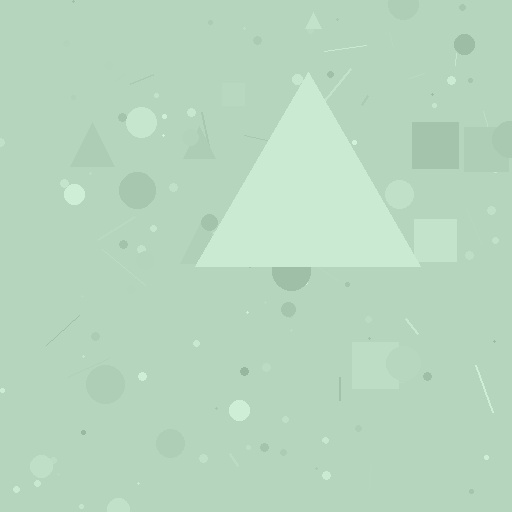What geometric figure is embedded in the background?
A triangle is embedded in the background.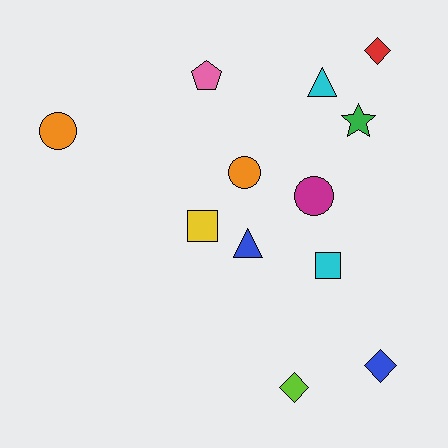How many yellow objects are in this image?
There is 1 yellow object.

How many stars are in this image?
There is 1 star.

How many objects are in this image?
There are 12 objects.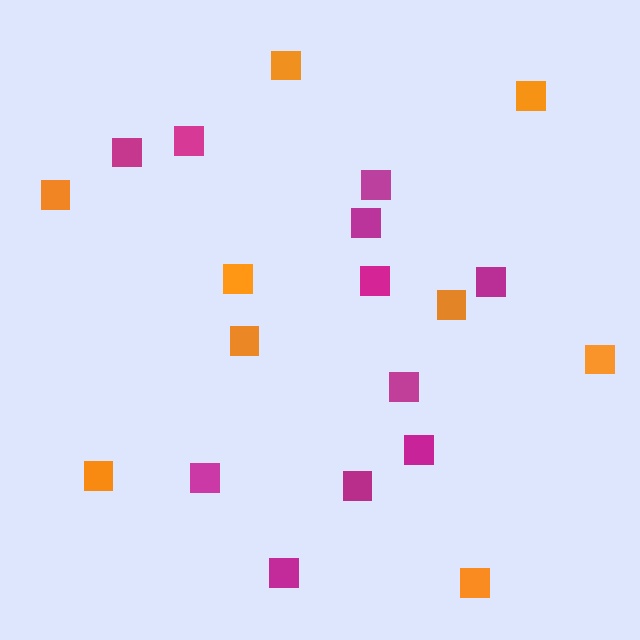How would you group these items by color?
There are 2 groups: one group of orange squares (9) and one group of magenta squares (11).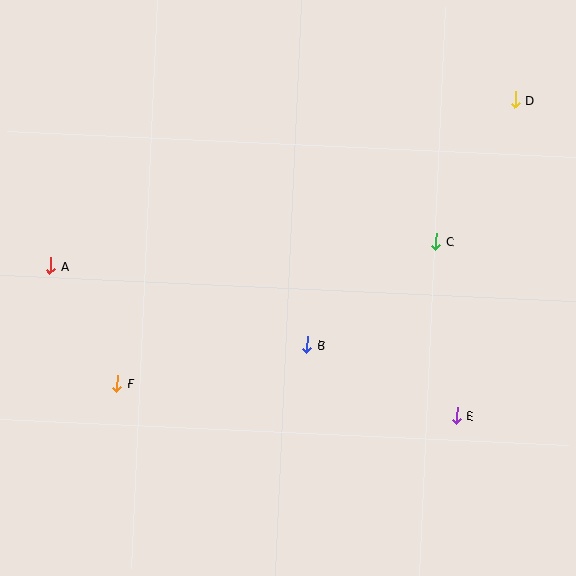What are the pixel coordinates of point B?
Point B is at (307, 345).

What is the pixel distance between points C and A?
The distance between C and A is 387 pixels.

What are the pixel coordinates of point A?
Point A is at (50, 266).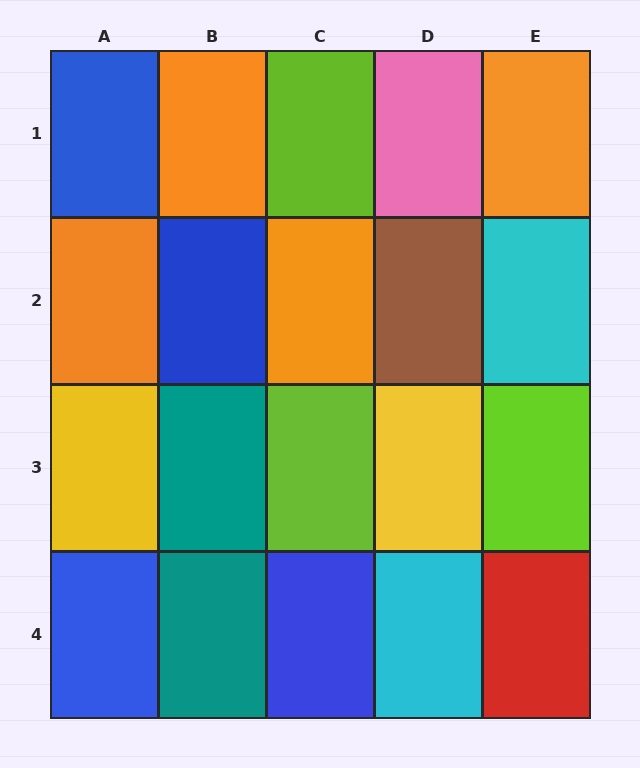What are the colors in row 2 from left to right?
Orange, blue, orange, brown, cyan.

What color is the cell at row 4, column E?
Red.